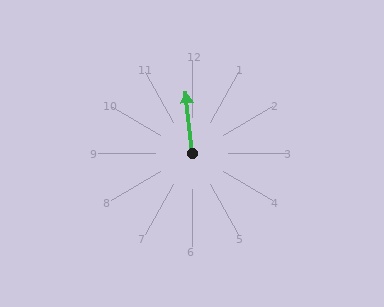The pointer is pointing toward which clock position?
Roughly 12 o'clock.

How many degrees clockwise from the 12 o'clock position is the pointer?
Approximately 354 degrees.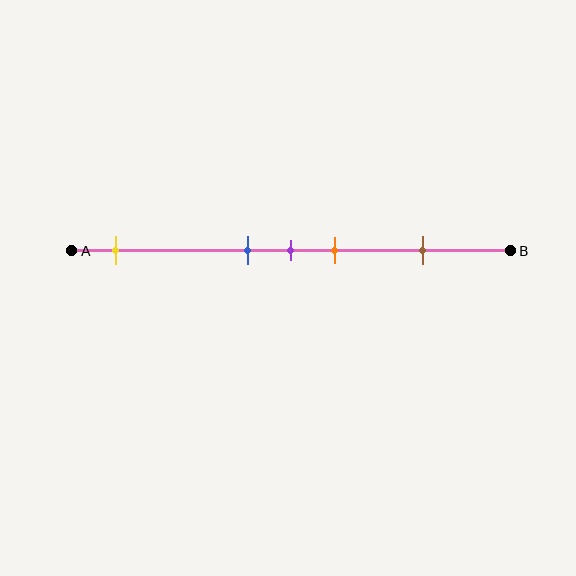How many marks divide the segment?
There are 5 marks dividing the segment.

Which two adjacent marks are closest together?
The blue and purple marks are the closest adjacent pair.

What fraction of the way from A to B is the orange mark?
The orange mark is approximately 60% (0.6) of the way from A to B.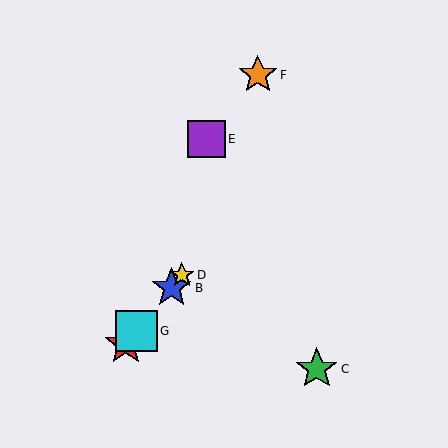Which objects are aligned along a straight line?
Objects A, B, D, G are aligned along a straight line.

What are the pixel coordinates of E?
Object E is at (206, 139).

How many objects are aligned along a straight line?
4 objects (A, B, D, G) are aligned along a straight line.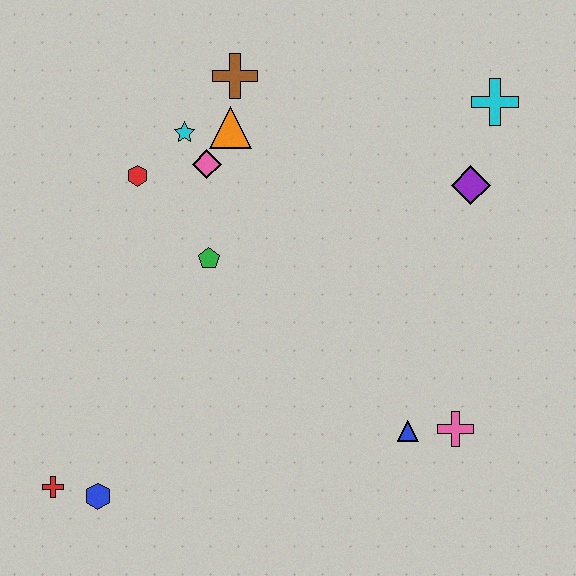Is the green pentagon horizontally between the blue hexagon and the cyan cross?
Yes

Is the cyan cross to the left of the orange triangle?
No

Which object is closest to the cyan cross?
The purple diamond is closest to the cyan cross.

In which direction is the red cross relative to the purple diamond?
The red cross is to the left of the purple diamond.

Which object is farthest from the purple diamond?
The red cross is farthest from the purple diamond.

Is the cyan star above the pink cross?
Yes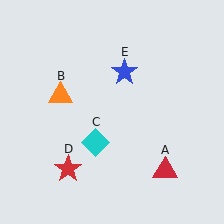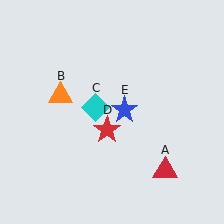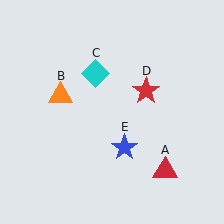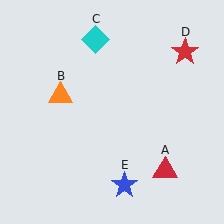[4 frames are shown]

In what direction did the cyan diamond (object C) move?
The cyan diamond (object C) moved up.